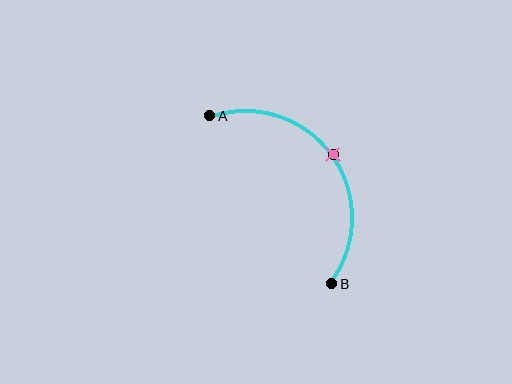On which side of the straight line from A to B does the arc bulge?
The arc bulges above and to the right of the straight line connecting A and B.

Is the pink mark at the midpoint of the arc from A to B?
Yes. The pink mark lies on the arc at equal arc-length from both A and B — it is the arc midpoint.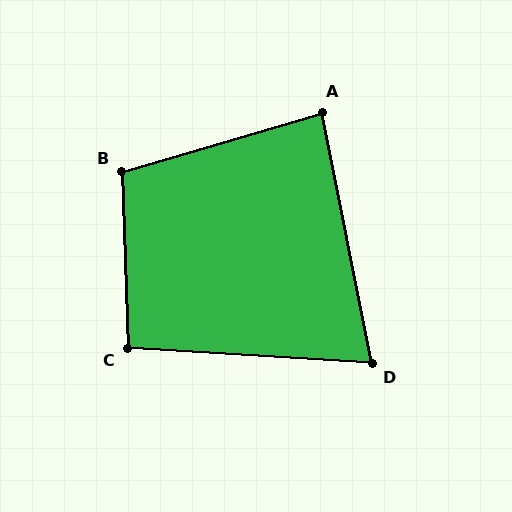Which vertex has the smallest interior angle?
D, at approximately 75 degrees.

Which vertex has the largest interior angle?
B, at approximately 105 degrees.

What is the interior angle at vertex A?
Approximately 85 degrees (acute).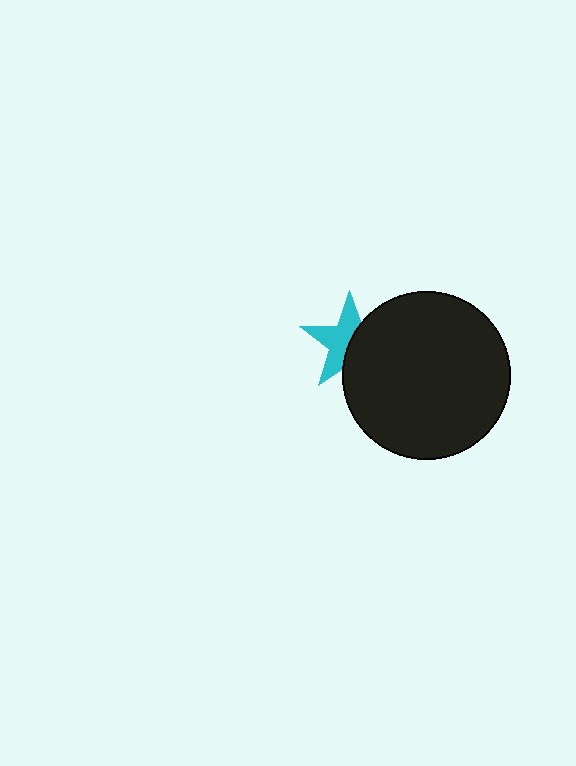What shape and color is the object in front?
The object in front is a black circle.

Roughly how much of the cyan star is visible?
About half of it is visible (roughly 55%).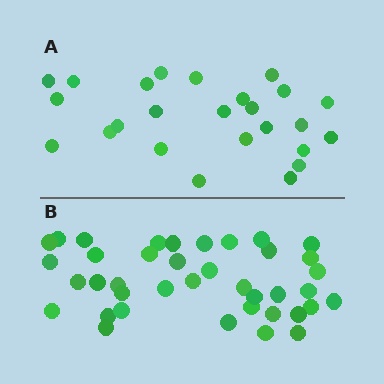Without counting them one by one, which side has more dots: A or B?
Region B (the bottom region) has more dots.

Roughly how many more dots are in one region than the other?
Region B has approximately 15 more dots than region A.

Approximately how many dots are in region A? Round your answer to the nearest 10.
About 20 dots. (The exact count is 25, which rounds to 20.)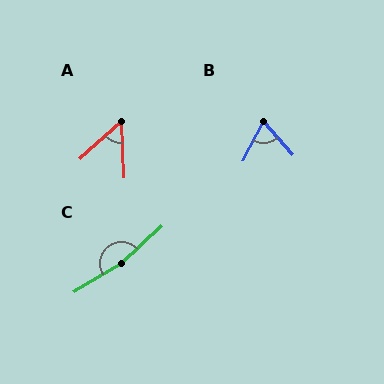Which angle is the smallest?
A, at approximately 51 degrees.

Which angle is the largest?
C, at approximately 168 degrees.